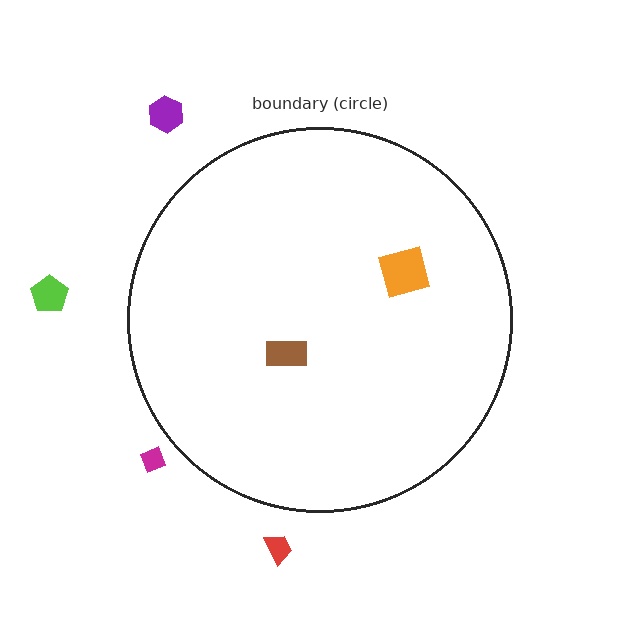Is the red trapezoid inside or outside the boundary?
Outside.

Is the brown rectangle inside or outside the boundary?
Inside.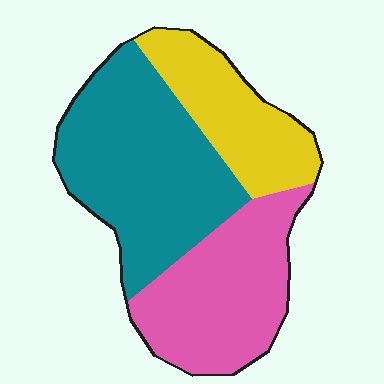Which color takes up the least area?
Yellow, at roughly 25%.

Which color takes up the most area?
Teal, at roughly 45%.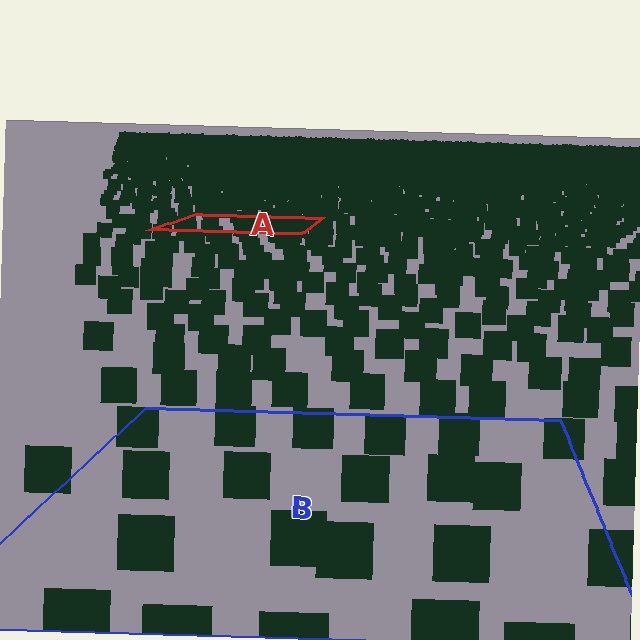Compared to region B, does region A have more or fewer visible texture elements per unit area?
Region A has more texture elements per unit area — they are packed more densely because it is farther away.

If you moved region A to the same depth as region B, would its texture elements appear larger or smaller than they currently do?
They would appear larger. At a closer depth, the same texture elements are projected at a bigger on-screen size.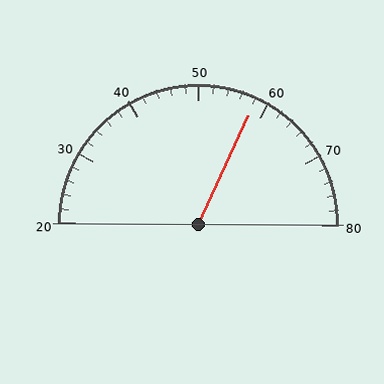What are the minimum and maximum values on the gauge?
The gauge ranges from 20 to 80.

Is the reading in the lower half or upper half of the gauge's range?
The reading is in the upper half of the range (20 to 80).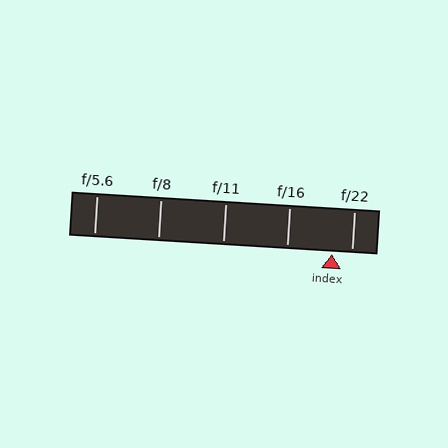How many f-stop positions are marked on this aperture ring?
There are 5 f-stop positions marked.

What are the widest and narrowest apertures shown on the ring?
The widest aperture shown is f/5.6 and the narrowest is f/22.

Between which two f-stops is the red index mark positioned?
The index mark is between f/16 and f/22.